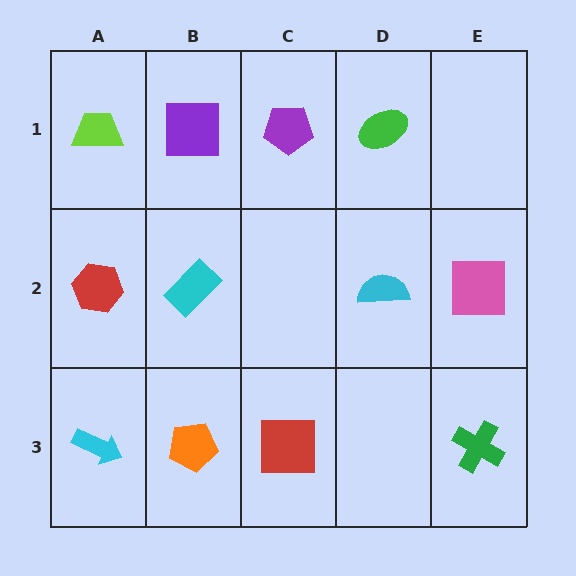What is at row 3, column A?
A cyan arrow.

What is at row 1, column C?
A purple pentagon.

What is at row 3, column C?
A red square.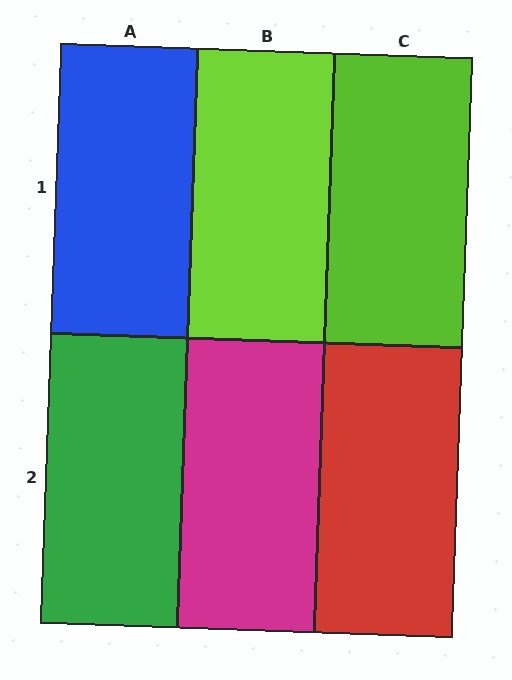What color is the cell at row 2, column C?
Red.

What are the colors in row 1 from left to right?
Blue, lime, lime.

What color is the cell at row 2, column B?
Magenta.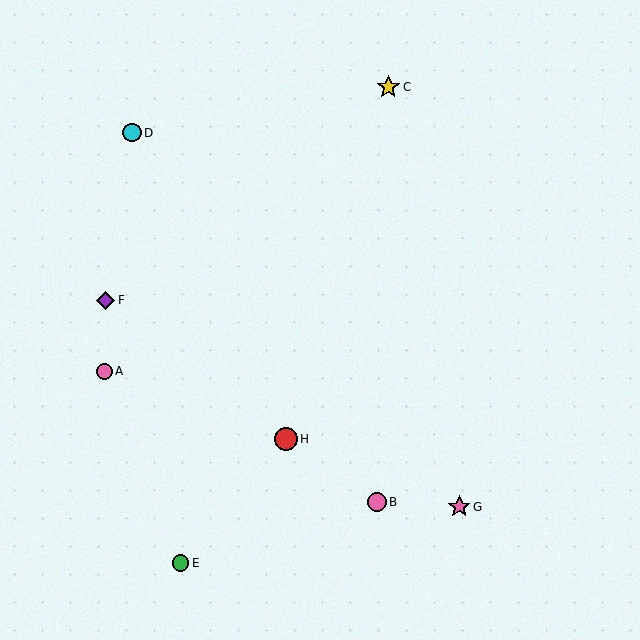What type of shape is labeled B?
Shape B is a pink circle.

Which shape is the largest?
The yellow star (labeled C) is the largest.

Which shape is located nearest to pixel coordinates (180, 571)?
The green circle (labeled E) at (181, 563) is nearest to that location.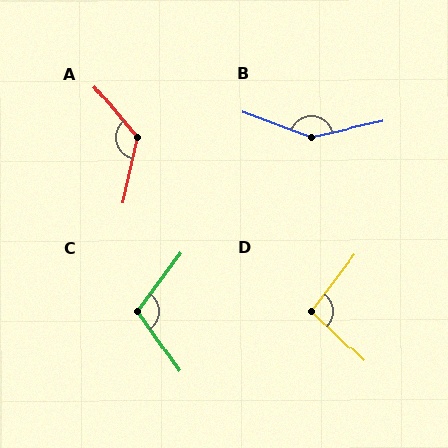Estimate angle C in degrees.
Approximately 109 degrees.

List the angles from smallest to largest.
D (97°), C (109°), A (128°), B (147°).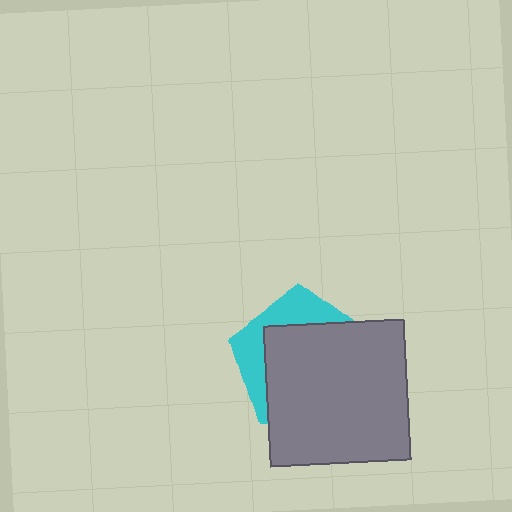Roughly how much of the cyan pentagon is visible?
A small part of it is visible (roughly 32%).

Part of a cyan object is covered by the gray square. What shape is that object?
It is a pentagon.